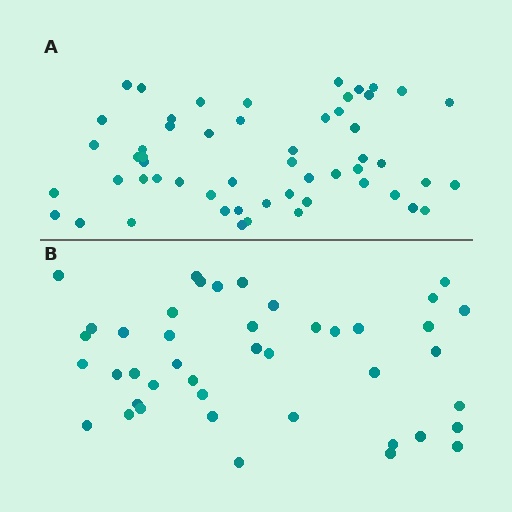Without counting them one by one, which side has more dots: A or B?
Region A (the top region) has more dots.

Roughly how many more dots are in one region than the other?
Region A has roughly 12 or so more dots than region B.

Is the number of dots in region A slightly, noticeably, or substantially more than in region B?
Region A has noticeably more, but not dramatically so. The ratio is roughly 1.3 to 1.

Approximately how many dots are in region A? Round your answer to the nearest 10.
About 60 dots. (The exact count is 55, which rounds to 60.)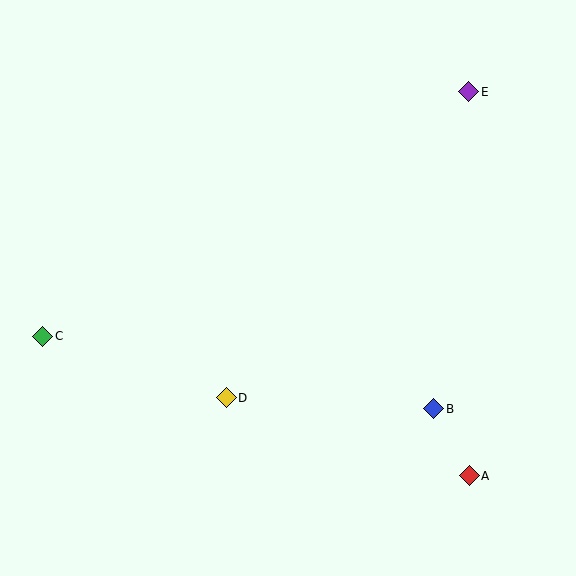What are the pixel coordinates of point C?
Point C is at (43, 336).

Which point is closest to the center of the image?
Point D at (226, 398) is closest to the center.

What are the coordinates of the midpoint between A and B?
The midpoint between A and B is at (452, 442).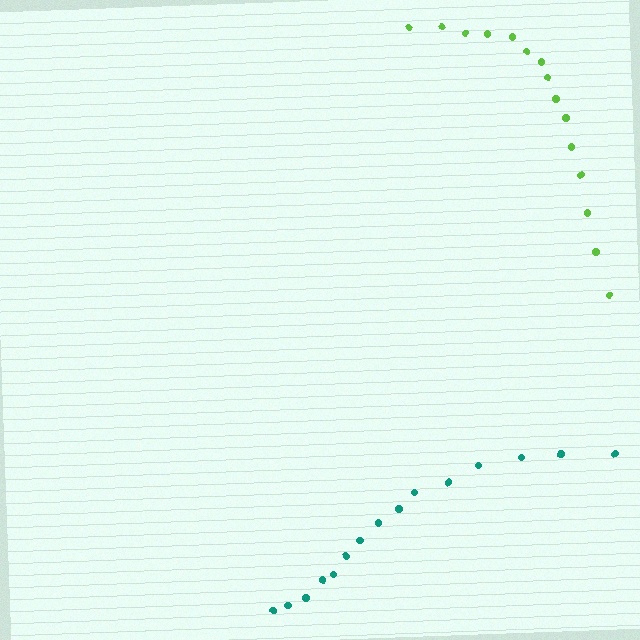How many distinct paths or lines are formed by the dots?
There are 2 distinct paths.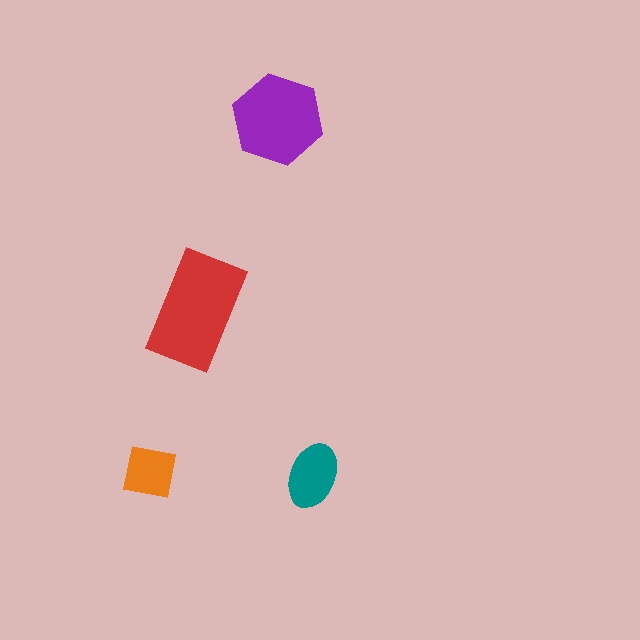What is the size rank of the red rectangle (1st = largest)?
1st.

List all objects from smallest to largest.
The orange square, the teal ellipse, the purple hexagon, the red rectangle.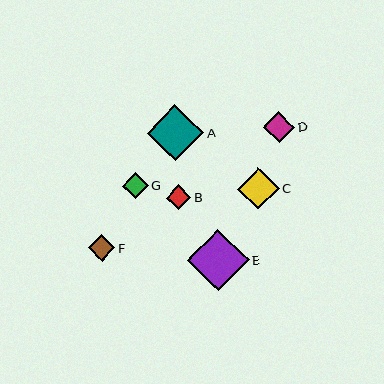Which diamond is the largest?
Diamond E is the largest with a size of approximately 61 pixels.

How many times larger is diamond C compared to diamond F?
Diamond C is approximately 1.6 times the size of diamond F.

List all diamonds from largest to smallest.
From largest to smallest: E, A, C, D, F, G, B.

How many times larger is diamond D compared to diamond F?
Diamond D is approximately 1.2 times the size of diamond F.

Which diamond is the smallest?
Diamond B is the smallest with a size of approximately 25 pixels.